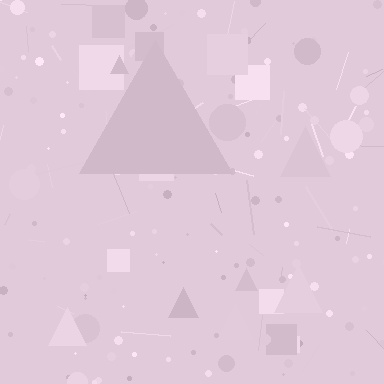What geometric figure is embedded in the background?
A triangle is embedded in the background.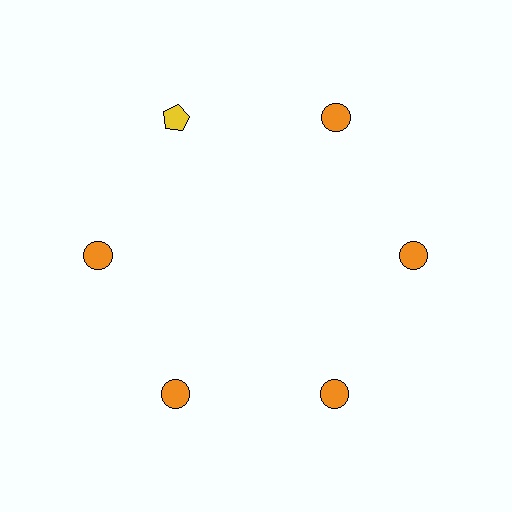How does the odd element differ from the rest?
It differs in both color (yellow instead of orange) and shape (pentagon instead of circle).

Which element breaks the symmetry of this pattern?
The yellow pentagon at roughly the 11 o'clock position breaks the symmetry. All other shapes are orange circles.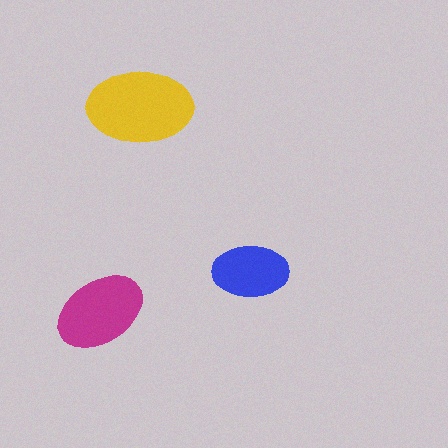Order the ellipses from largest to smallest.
the yellow one, the magenta one, the blue one.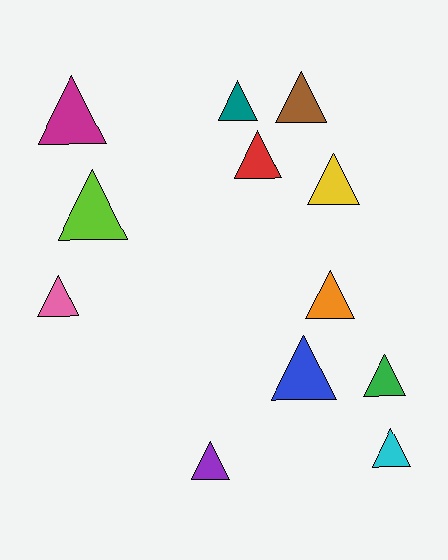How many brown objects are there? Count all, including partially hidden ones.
There is 1 brown object.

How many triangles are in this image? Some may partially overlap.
There are 12 triangles.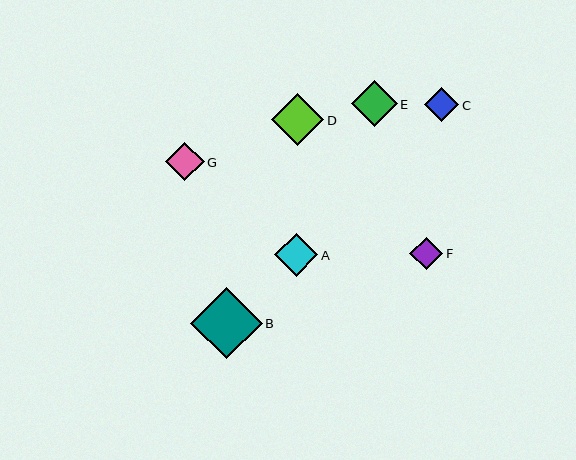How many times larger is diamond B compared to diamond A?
Diamond B is approximately 1.7 times the size of diamond A.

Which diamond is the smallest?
Diamond F is the smallest with a size of approximately 33 pixels.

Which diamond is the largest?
Diamond B is the largest with a size of approximately 71 pixels.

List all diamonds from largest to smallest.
From largest to smallest: B, D, E, A, G, C, F.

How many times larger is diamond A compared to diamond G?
Diamond A is approximately 1.1 times the size of diamond G.